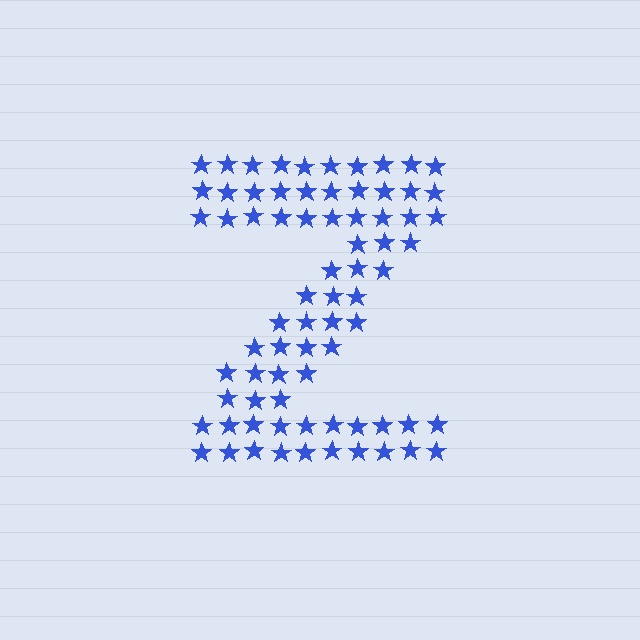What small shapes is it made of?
It is made of small stars.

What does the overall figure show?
The overall figure shows the letter Z.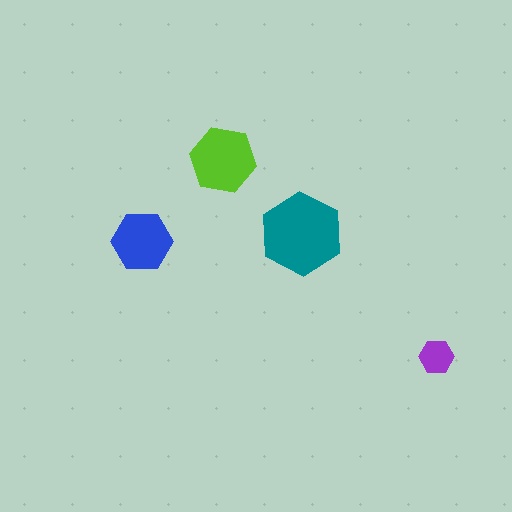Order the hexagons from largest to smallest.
the teal one, the lime one, the blue one, the purple one.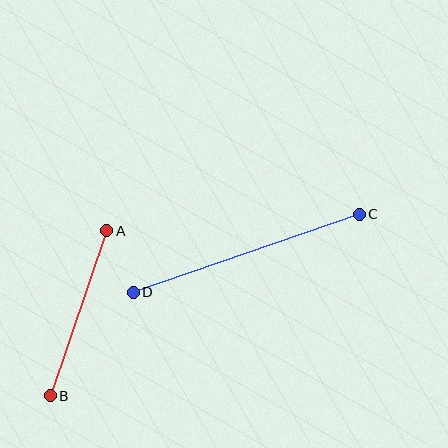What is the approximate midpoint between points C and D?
The midpoint is at approximately (246, 253) pixels.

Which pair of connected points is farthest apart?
Points C and D are farthest apart.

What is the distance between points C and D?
The distance is approximately 239 pixels.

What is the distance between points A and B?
The distance is approximately 174 pixels.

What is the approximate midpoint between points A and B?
The midpoint is at approximately (78, 313) pixels.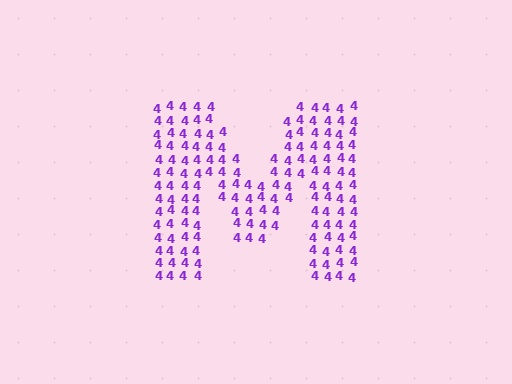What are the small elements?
The small elements are digit 4's.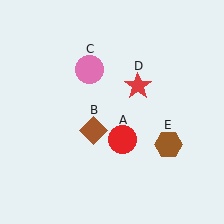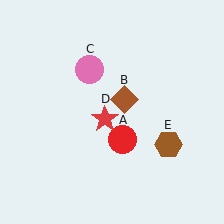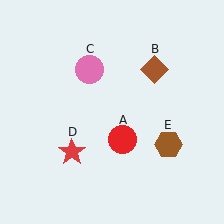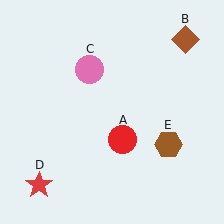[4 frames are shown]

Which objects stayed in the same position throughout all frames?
Red circle (object A) and pink circle (object C) and brown hexagon (object E) remained stationary.